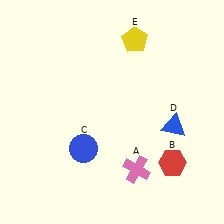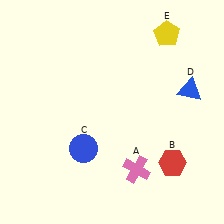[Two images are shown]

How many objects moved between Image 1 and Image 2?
2 objects moved between the two images.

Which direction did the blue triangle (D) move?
The blue triangle (D) moved up.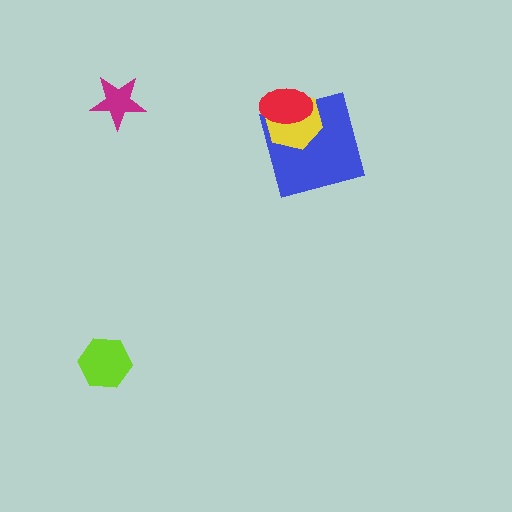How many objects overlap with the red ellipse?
2 objects overlap with the red ellipse.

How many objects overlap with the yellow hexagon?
2 objects overlap with the yellow hexagon.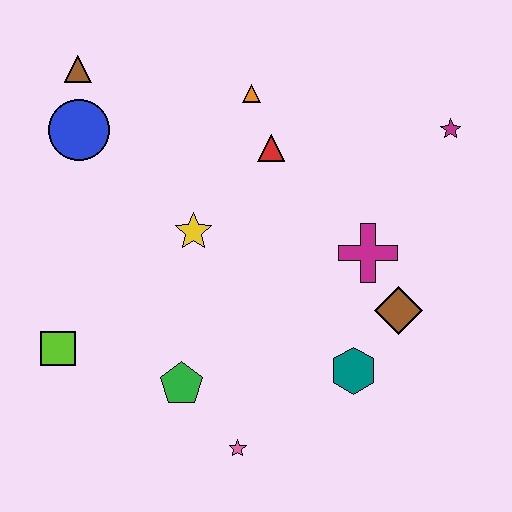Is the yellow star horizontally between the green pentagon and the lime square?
No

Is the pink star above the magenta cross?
No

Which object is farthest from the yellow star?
The magenta star is farthest from the yellow star.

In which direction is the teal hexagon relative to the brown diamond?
The teal hexagon is below the brown diamond.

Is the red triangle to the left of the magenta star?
Yes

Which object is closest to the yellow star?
The red triangle is closest to the yellow star.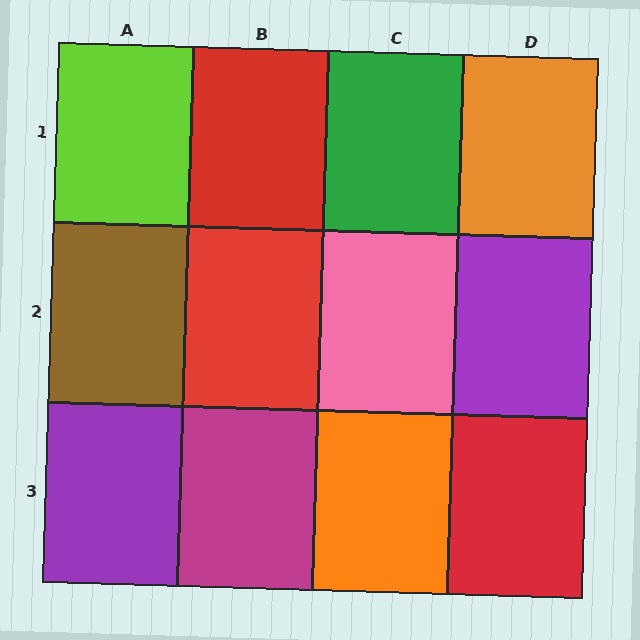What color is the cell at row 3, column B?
Magenta.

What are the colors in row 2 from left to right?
Brown, red, pink, purple.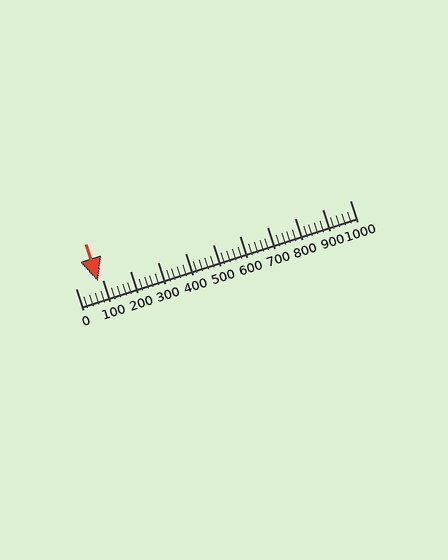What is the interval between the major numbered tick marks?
The major tick marks are spaced 100 units apart.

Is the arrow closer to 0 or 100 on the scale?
The arrow is closer to 100.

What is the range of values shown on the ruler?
The ruler shows values from 0 to 1000.